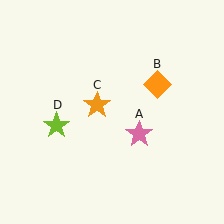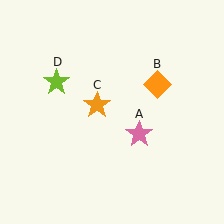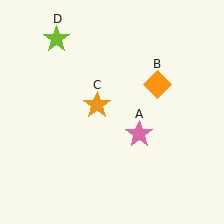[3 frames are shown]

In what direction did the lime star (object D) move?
The lime star (object D) moved up.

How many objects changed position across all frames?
1 object changed position: lime star (object D).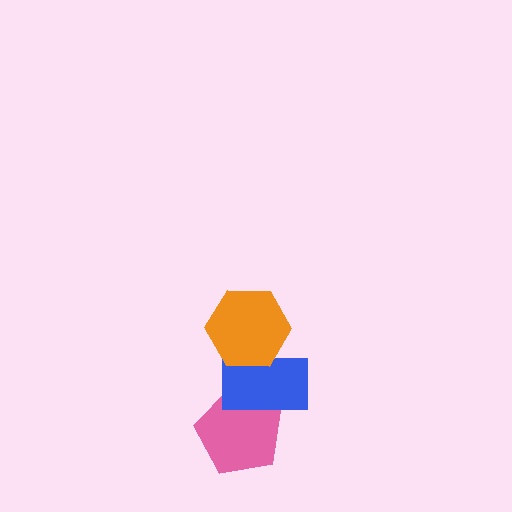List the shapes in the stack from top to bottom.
From top to bottom: the orange hexagon, the blue rectangle, the pink pentagon.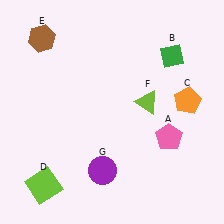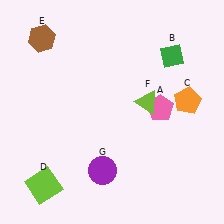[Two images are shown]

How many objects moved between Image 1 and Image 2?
1 object moved between the two images.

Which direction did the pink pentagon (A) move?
The pink pentagon (A) moved up.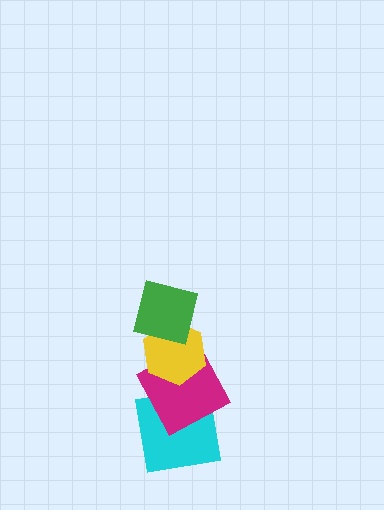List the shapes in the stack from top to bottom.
From top to bottom: the green square, the yellow hexagon, the magenta square, the cyan square.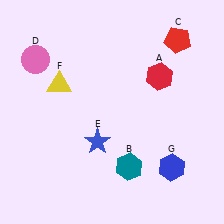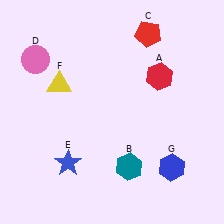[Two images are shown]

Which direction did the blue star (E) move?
The blue star (E) moved left.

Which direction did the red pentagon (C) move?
The red pentagon (C) moved left.